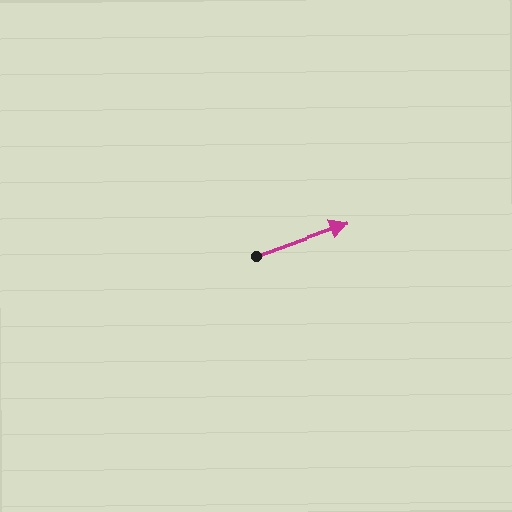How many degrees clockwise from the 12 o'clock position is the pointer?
Approximately 70 degrees.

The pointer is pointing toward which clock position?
Roughly 2 o'clock.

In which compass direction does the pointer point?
East.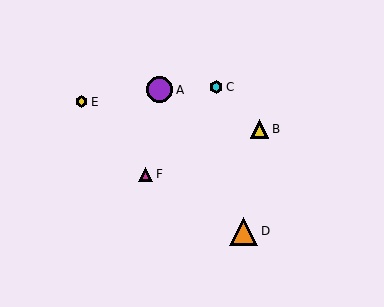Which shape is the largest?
The orange triangle (labeled D) is the largest.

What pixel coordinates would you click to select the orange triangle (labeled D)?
Click at (243, 231) to select the orange triangle D.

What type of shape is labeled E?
Shape E is a yellow hexagon.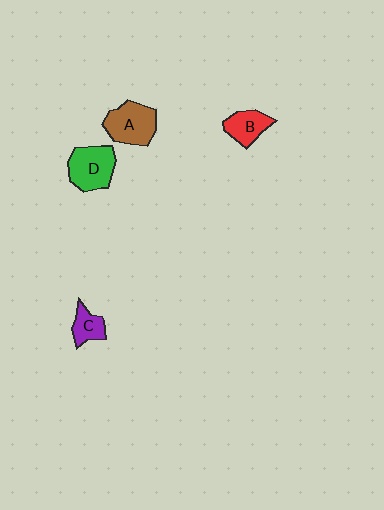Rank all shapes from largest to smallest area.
From largest to smallest: D (green), A (brown), B (red), C (purple).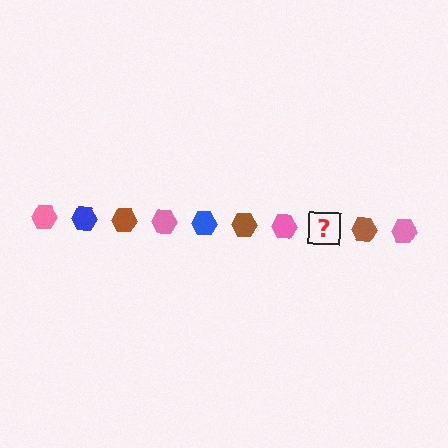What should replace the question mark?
The question mark should be replaced with a blue hexagon.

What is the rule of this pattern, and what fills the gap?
The rule is that the pattern cycles through pink, blue, brown hexagons. The gap should be filled with a blue hexagon.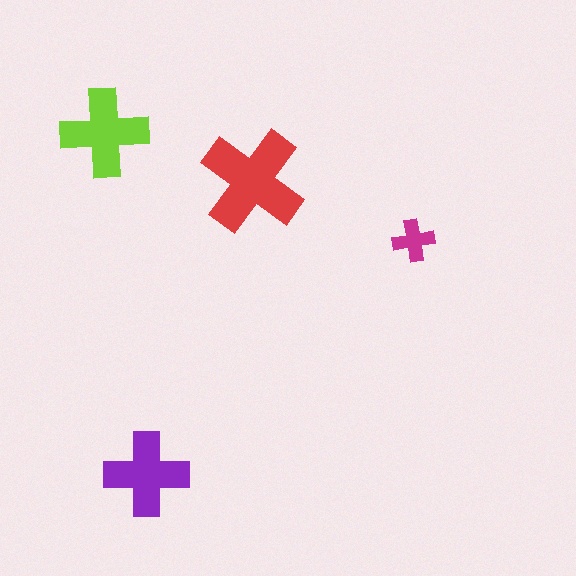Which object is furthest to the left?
The lime cross is leftmost.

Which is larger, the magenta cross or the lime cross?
The lime one.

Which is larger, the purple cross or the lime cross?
The lime one.